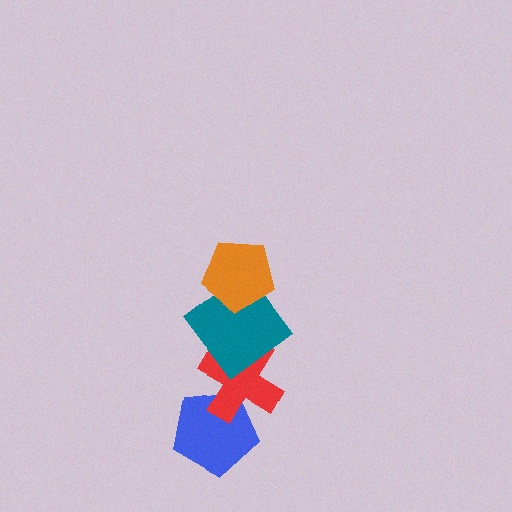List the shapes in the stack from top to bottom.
From top to bottom: the orange pentagon, the teal diamond, the red cross, the blue pentagon.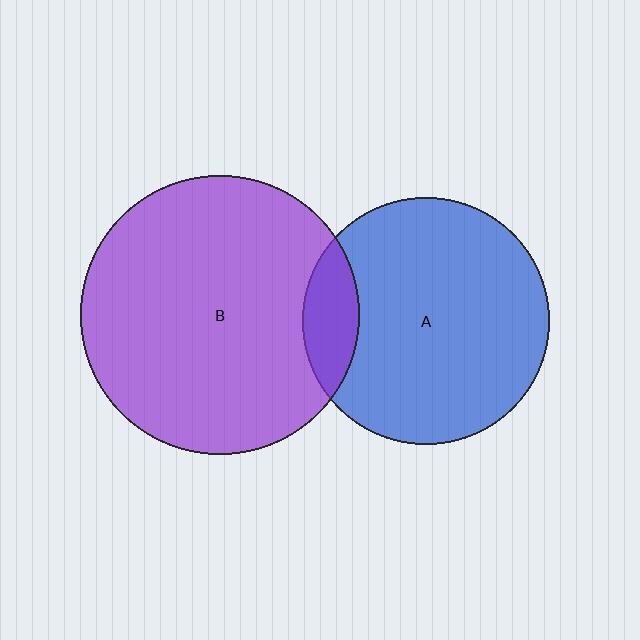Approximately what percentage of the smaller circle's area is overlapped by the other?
Approximately 15%.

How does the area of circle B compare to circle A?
Approximately 1.3 times.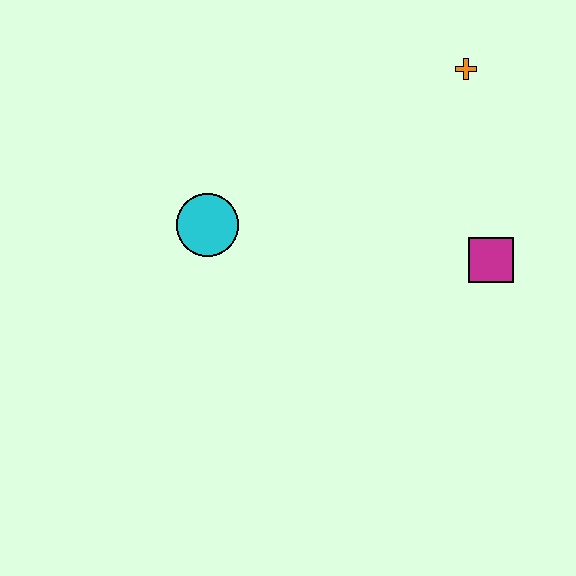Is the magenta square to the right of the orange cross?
Yes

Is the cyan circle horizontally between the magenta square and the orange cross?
No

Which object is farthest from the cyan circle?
The orange cross is farthest from the cyan circle.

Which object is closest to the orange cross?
The magenta square is closest to the orange cross.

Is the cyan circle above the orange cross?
No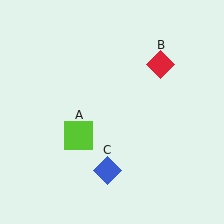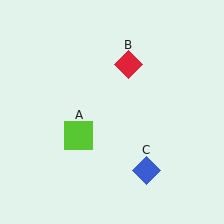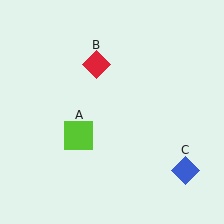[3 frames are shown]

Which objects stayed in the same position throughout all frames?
Lime square (object A) remained stationary.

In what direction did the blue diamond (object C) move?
The blue diamond (object C) moved right.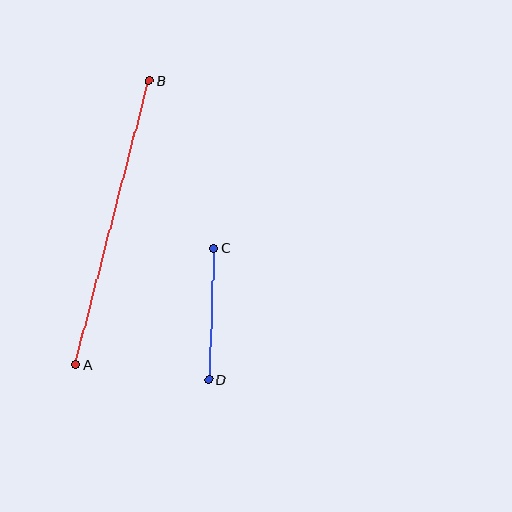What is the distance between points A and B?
The distance is approximately 293 pixels.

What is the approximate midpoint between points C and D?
The midpoint is at approximately (211, 314) pixels.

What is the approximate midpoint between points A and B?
The midpoint is at approximately (112, 222) pixels.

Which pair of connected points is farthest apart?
Points A and B are farthest apart.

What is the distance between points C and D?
The distance is approximately 131 pixels.